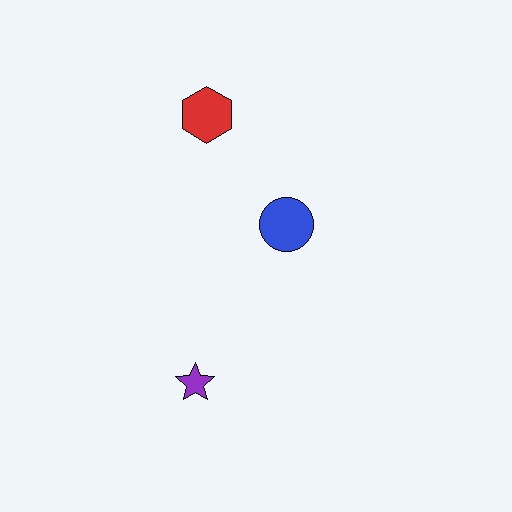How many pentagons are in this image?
There are no pentagons.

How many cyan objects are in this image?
There are no cyan objects.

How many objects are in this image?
There are 3 objects.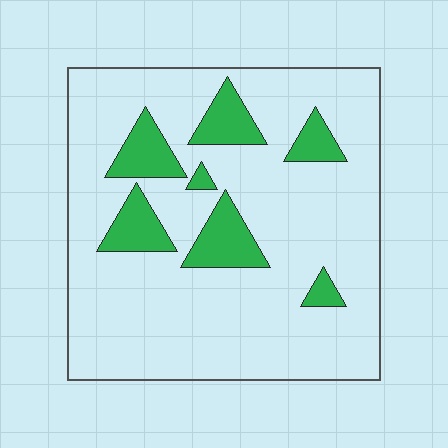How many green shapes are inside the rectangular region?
7.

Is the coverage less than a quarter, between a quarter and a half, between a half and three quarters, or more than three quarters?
Less than a quarter.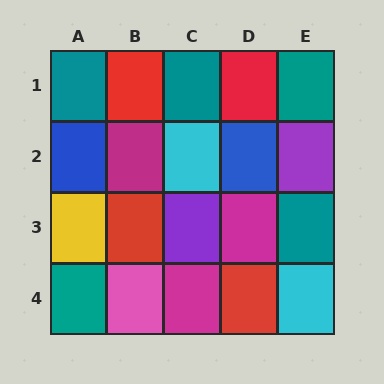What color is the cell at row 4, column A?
Teal.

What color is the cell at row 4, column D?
Red.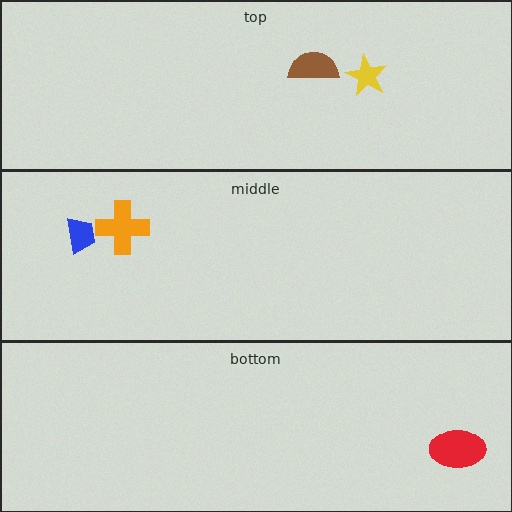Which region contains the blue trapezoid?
The middle region.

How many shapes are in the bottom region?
1.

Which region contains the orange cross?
The middle region.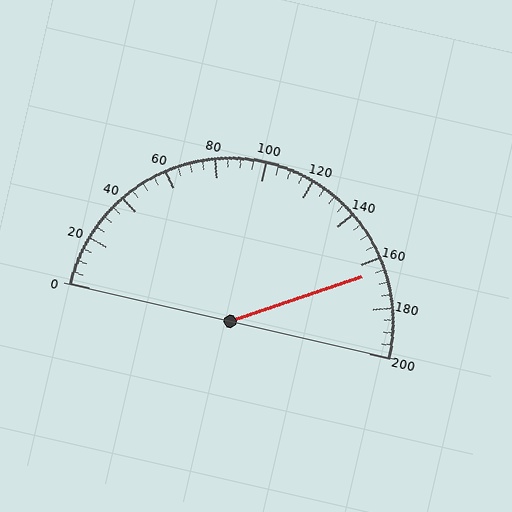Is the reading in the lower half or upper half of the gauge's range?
The reading is in the upper half of the range (0 to 200).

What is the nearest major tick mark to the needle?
The nearest major tick mark is 160.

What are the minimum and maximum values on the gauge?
The gauge ranges from 0 to 200.